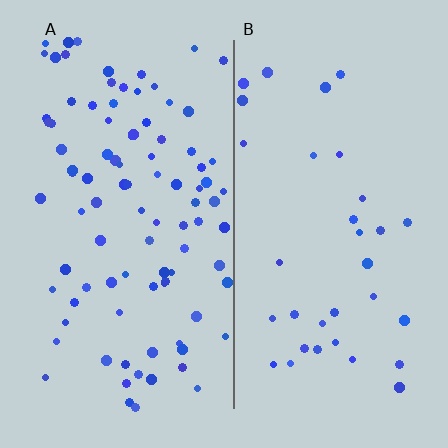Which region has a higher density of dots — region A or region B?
A (the left).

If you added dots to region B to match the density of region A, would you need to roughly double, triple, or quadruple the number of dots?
Approximately triple.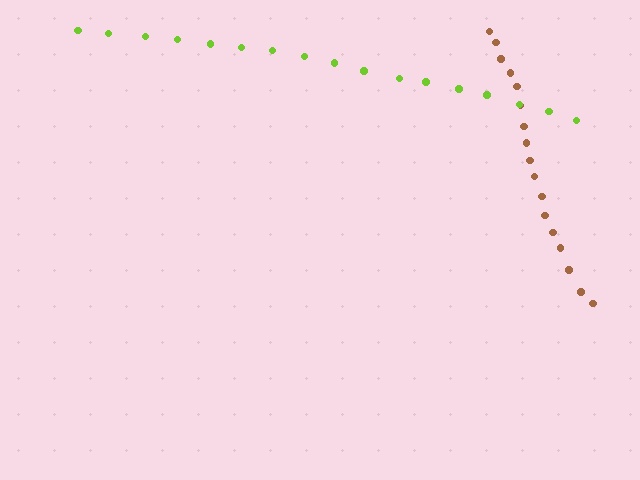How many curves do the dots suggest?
There are 2 distinct paths.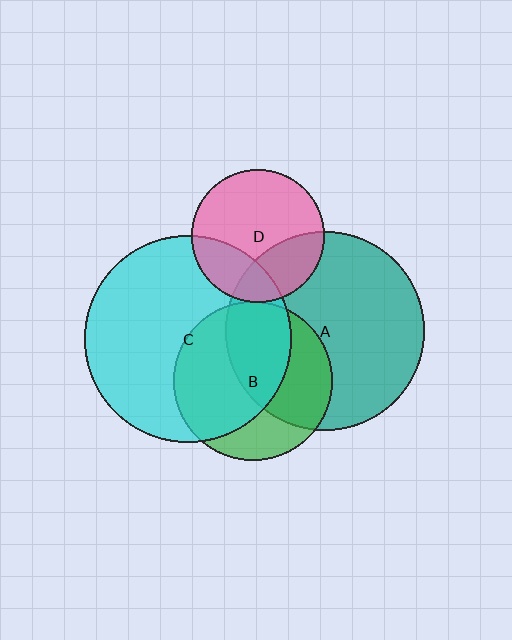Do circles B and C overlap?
Yes.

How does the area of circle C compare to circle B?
Approximately 1.7 times.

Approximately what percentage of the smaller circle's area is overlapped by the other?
Approximately 60%.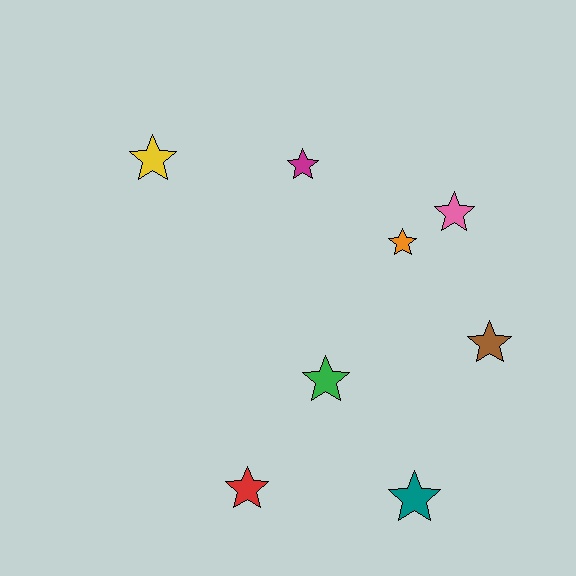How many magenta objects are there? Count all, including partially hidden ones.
There is 1 magenta object.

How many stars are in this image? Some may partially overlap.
There are 8 stars.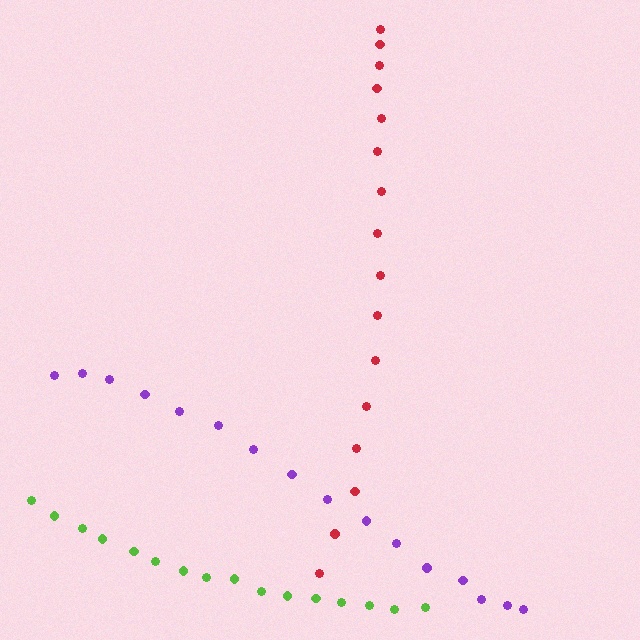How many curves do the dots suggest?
There are 3 distinct paths.